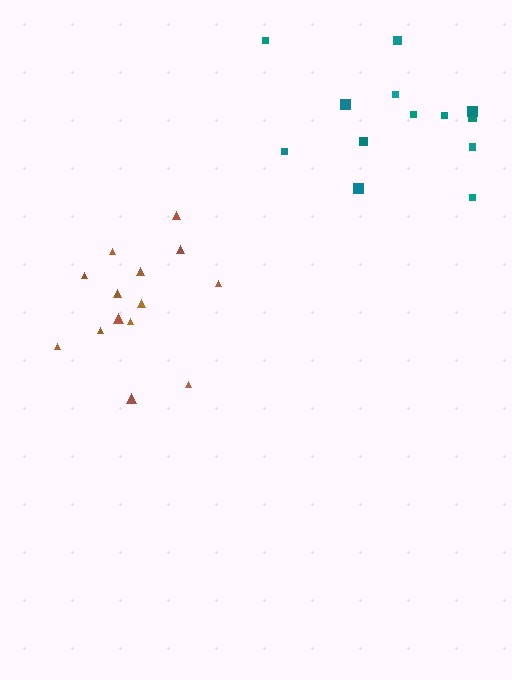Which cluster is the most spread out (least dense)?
Teal.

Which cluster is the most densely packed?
Brown.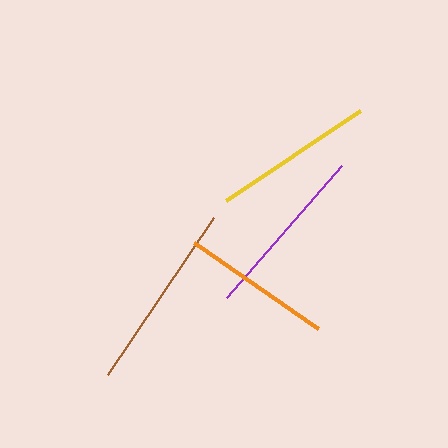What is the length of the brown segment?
The brown segment is approximately 190 pixels long.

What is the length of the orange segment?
The orange segment is approximately 151 pixels long.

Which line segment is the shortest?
The orange line is the shortest at approximately 151 pixels.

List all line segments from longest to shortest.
From longest to shortest: brown, purple, yellow, orange.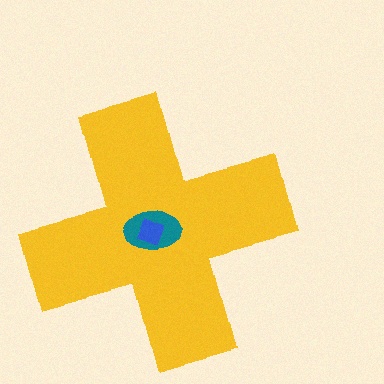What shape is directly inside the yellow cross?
The teal ellipse.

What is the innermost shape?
The blue diamond.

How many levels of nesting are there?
3.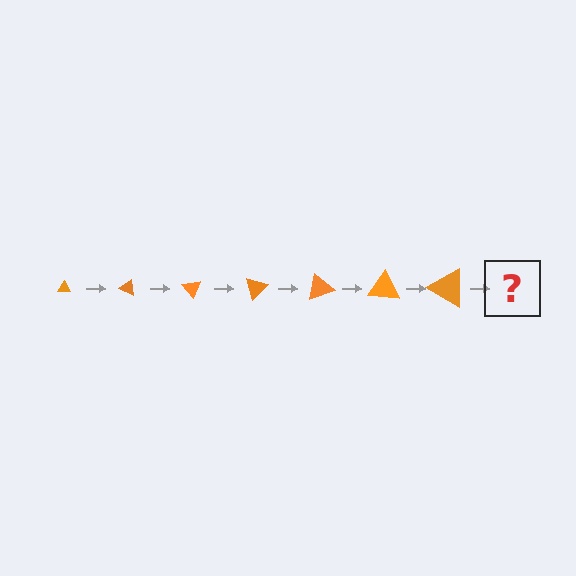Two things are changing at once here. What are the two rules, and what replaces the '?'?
The two rules are that the triangle grows larger each step and it rotates 25 degrees each step. The '?' should be a triangle, larger than the previous one and rotated 175 degrees from the start.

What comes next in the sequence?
The next element should be a triangle, larger than the previous one and rotated 175 degrees from the start.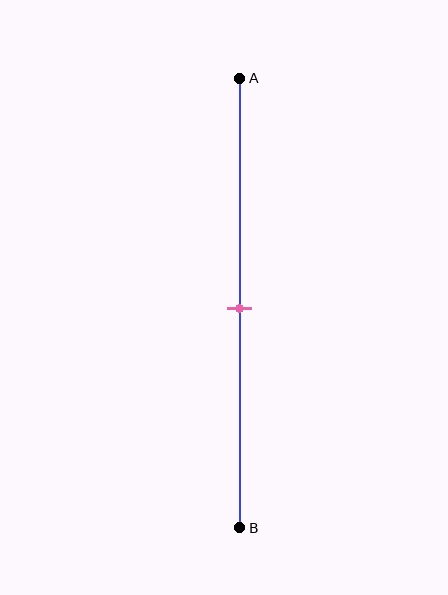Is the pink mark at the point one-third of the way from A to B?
No, the mark is at about 50% from A, not at the 33% one-third point.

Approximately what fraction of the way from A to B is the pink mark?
The pink mark is approximately 50% of the way from A to B.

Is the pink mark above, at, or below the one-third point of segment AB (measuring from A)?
The pink mark is below the one-third point of segment AB.